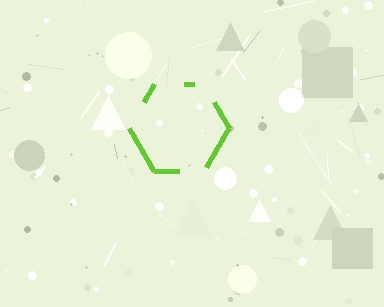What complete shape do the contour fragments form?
The contour fragments form a hexagon.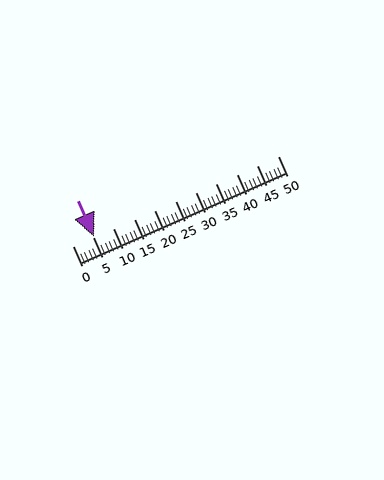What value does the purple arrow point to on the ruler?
The purple arrow points to approximately 5.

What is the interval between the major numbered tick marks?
The major tick marks are spaced 5 units apart.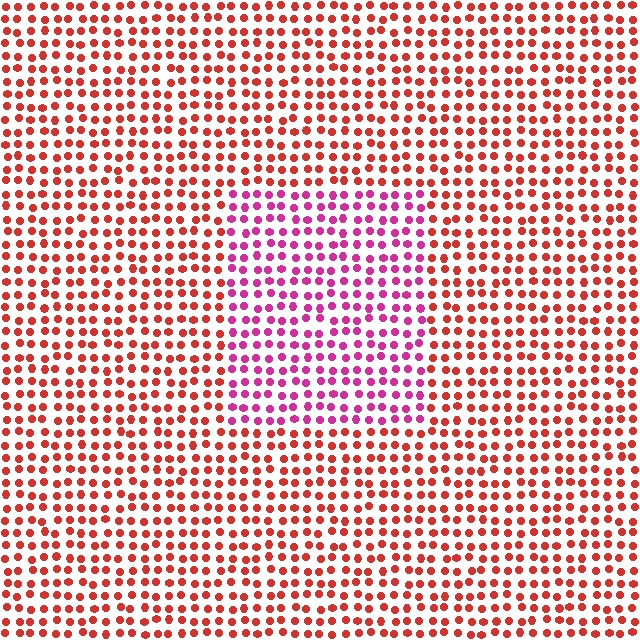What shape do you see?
I see a rectangle.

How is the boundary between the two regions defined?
The boundary is defined purely by a slight shift in hue (about 42 degrees). Spacing, size, and orientation are identical on both sides.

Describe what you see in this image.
The image is filled with small red elements in a uniform arrangement. A rectangle-shaped region is visible where the elements are tinted to a slightly different hue, forming a subtle color boundary.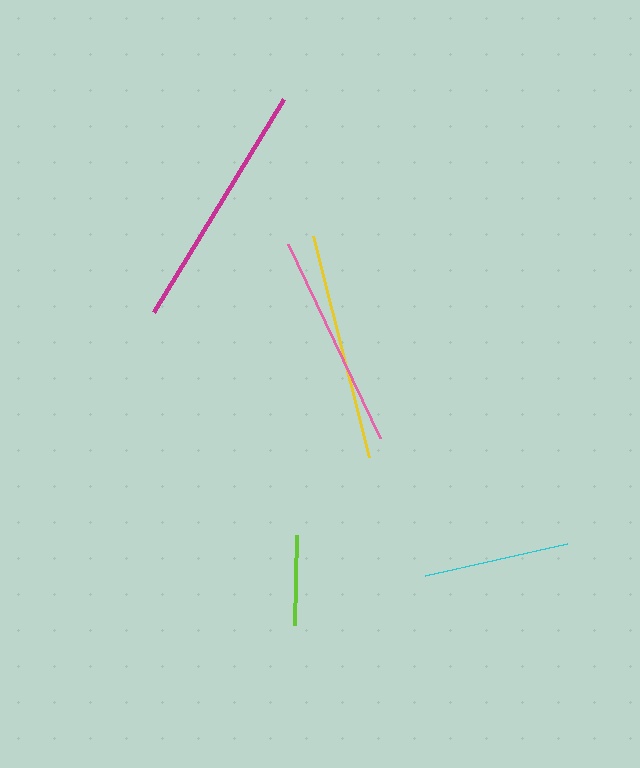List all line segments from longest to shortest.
From longest to shortest: magenta, yellow, pink, cyan, lime.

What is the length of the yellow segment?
The yellow segment is approximately 228 pixels long.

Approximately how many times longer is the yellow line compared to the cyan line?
The yellow line is approximately 1.6 times the length of the cyan line.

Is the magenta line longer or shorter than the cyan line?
The magenta line is longer than the cyan line.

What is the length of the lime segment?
The lime segment is approximately 91 pixels long.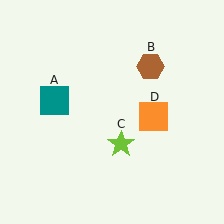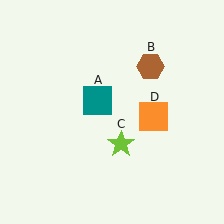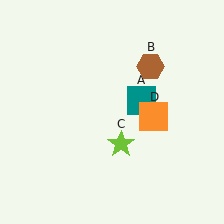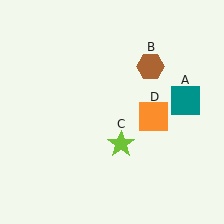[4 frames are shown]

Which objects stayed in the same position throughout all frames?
Brown hexagon (object B) and lime star (object C) and orange square (object D) remained stationary.